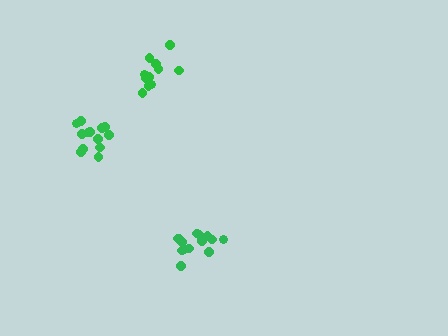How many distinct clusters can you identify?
There are 3 distinct clusters.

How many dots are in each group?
Group 1: 14 dots, Group 2: 13 dots, Group 3: 11 dots (38 total).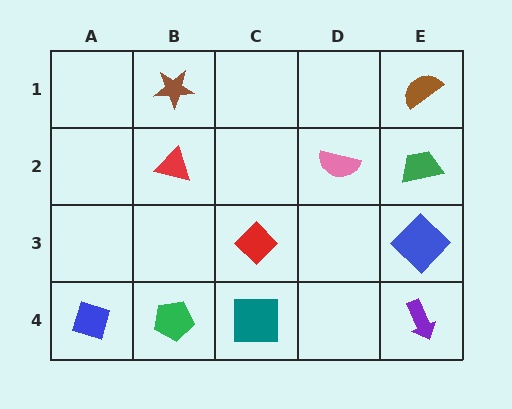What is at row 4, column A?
A blue diamond.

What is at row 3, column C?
A red diamond.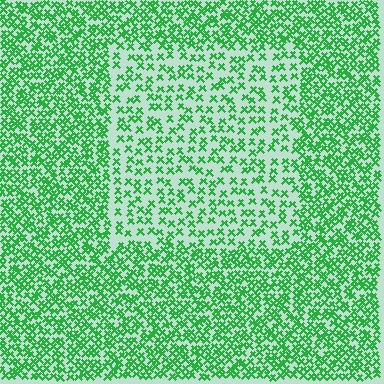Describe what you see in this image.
The image contains small green elements arranged at two different densities. A rectangle-shaped region is visible where the elements are less densely packed than the surrounding area.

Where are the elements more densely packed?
The elements are more densely packed outside the rectangle boundary.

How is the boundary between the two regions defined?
The boundary is defined by a change in element density (approximately 2.0x ratio). All elements are the same color, size, and shape.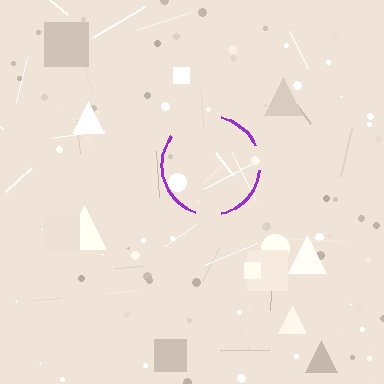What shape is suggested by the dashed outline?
The dashed outline suggests a circle.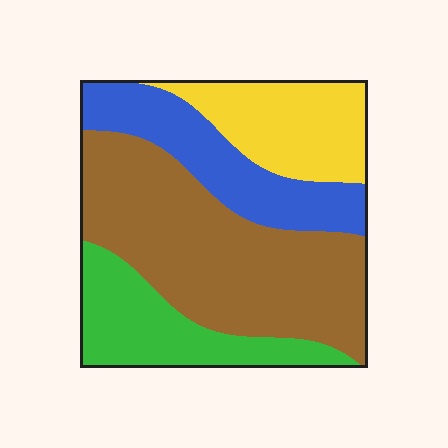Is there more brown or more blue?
Brown.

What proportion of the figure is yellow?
Yellow covers around 20% of the figure.